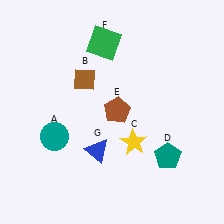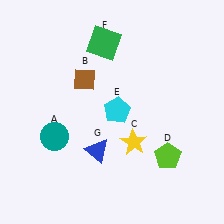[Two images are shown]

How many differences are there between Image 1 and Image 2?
There are 2 differences between the two images.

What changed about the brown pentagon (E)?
In Image 1, E is brown. In Image 2, it changed to cyan.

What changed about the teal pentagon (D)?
In Image 1, D is teal. In Image 2, it changed to lime.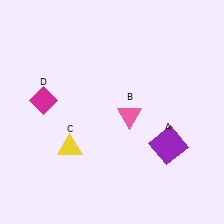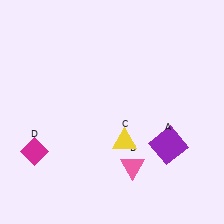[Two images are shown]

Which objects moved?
The objects that moved are: the pink triangle (B), the yellow triangle (C), the magenta diamond (D).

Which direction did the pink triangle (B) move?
The pink triangle (B) moved down.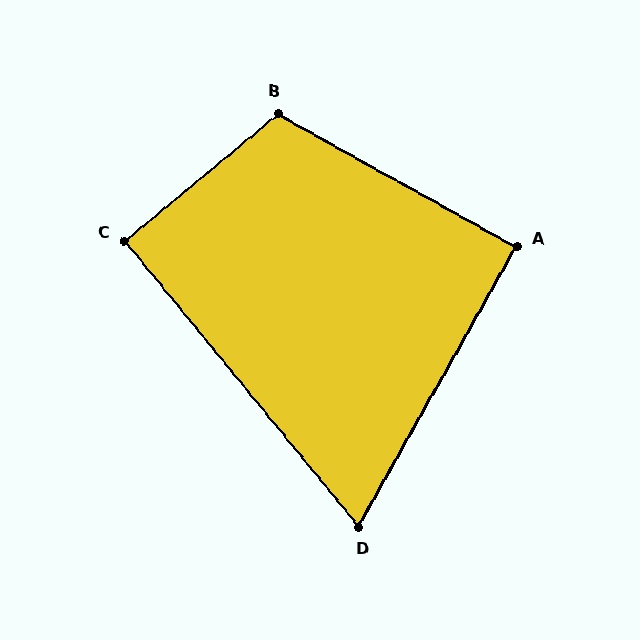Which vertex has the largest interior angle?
B, at approximately 111 degrees.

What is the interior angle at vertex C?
Approximately 90 degrees (approximately right).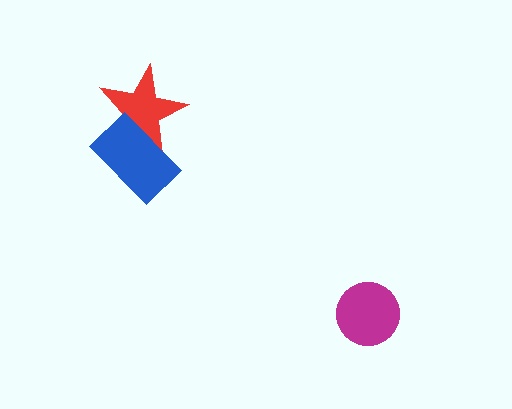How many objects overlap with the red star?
1 object overlaps with the red star.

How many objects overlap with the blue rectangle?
1 object overlaps with the blue rectangle.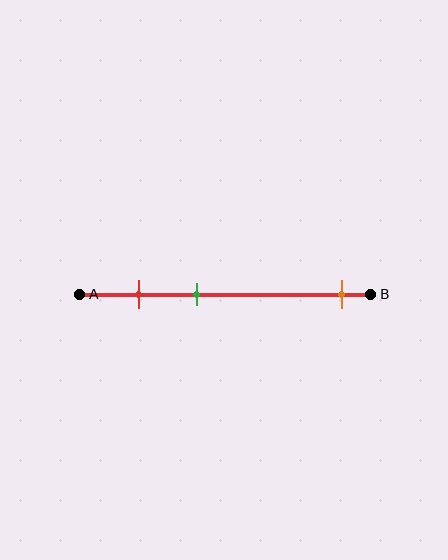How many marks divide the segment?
There are 3 marks dividing the segment.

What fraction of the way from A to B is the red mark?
The red mark is approximately 20% (0.2) of the way from A to B.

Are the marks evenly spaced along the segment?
No, the marks are not evenly spaced.